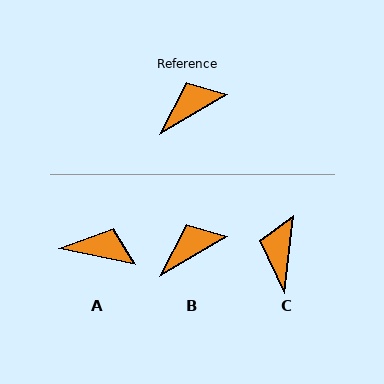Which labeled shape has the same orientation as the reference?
B.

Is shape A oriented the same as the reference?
No, it is off by about 42 degrees.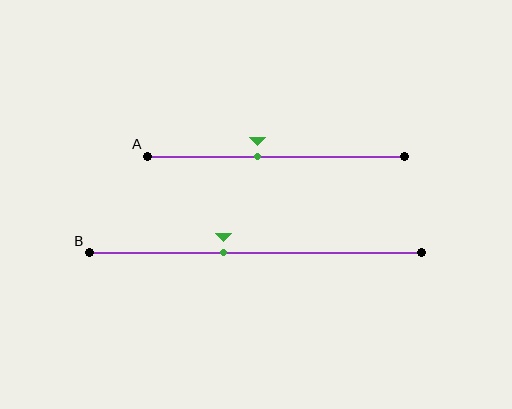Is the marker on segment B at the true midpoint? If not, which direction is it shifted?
No, the marker on segment B is shifted to the left by about 10% of the segment length.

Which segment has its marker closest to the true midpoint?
Segment A has its marker closest to the true midpoint.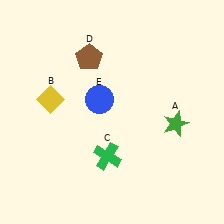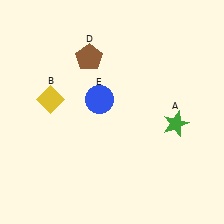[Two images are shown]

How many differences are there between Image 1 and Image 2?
There is 1 difference between the two images.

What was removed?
The green cross (C) was removed in Image 2.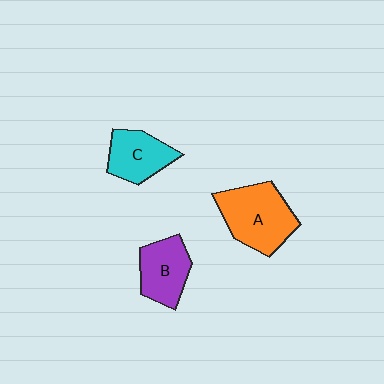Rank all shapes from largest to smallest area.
From largest to smallest: A (orange), B (purple), C (cyan).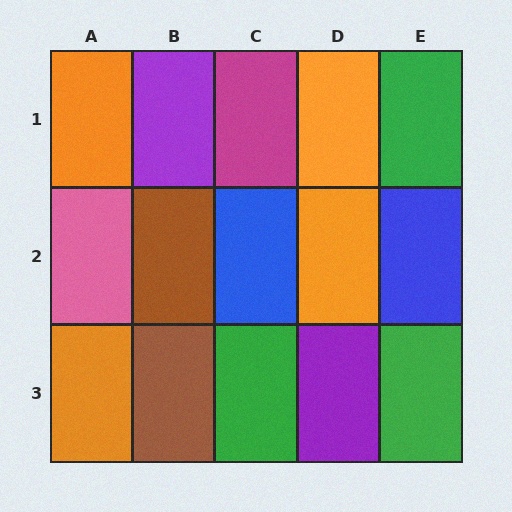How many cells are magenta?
1 cell is magenta.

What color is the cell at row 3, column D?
Purple.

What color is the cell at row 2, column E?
Blue.